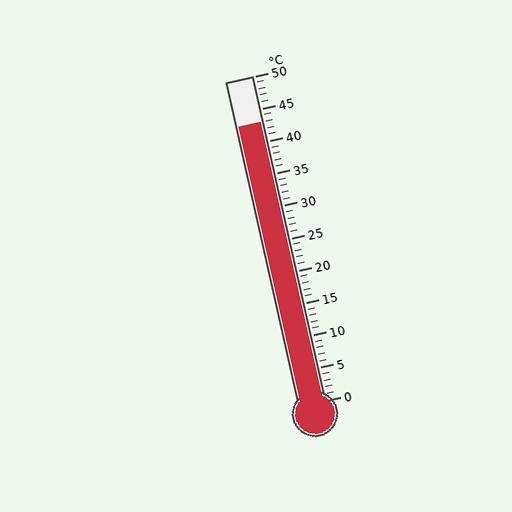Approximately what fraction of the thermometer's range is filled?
The thermometer is filled to approximately 85% of its range.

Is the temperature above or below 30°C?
The temperature is above 30°C.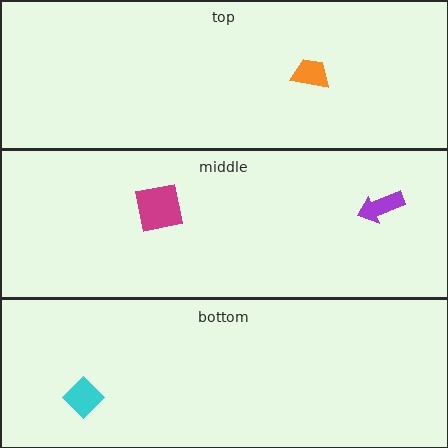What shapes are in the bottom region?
The cyan diamond.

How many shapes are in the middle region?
2.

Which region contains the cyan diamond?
The bottom region.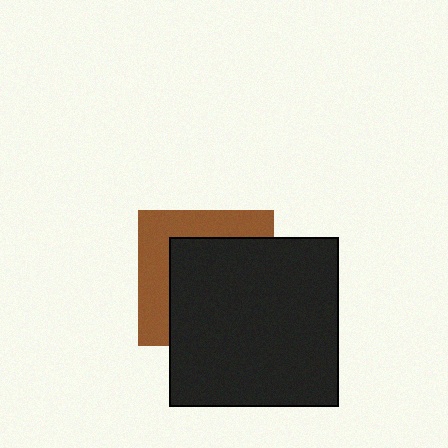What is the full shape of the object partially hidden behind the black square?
The partially hidden object is a brown square.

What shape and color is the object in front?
The object in front is a black square.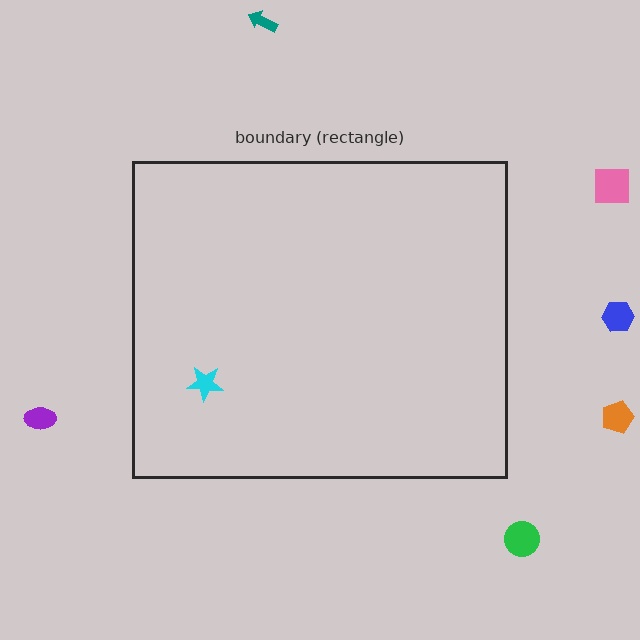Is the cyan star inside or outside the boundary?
Inside.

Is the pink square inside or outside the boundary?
Outside.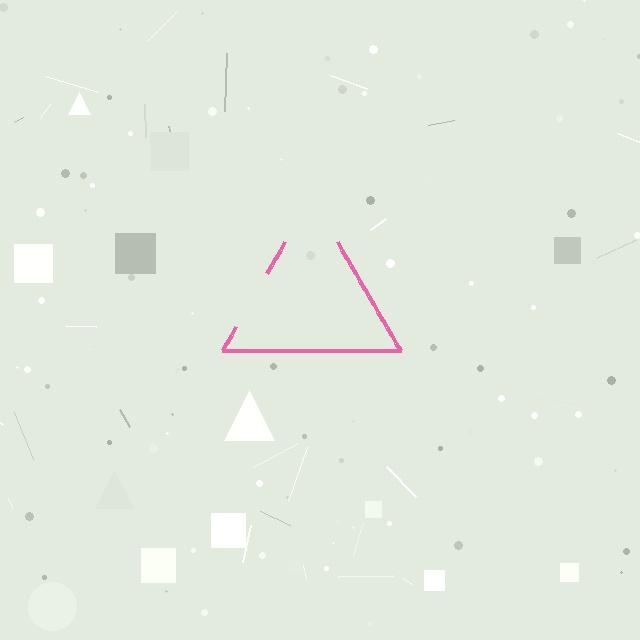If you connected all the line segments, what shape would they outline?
They would outline a triangle.